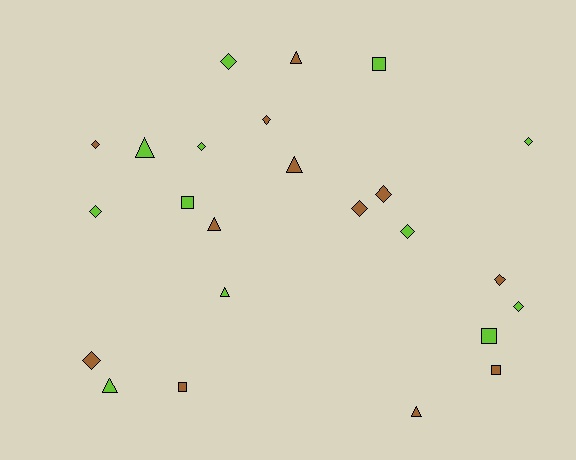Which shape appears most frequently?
Diamond, with 12 objects.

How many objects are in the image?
There are 24 objects.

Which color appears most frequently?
Brown, with 12 objects.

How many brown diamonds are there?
There are 6 brown diamonds.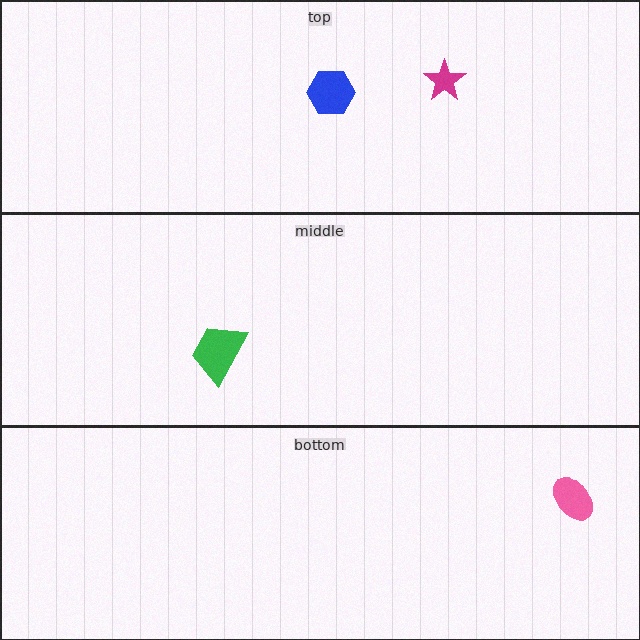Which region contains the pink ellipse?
The bottom region.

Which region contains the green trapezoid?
The middle region.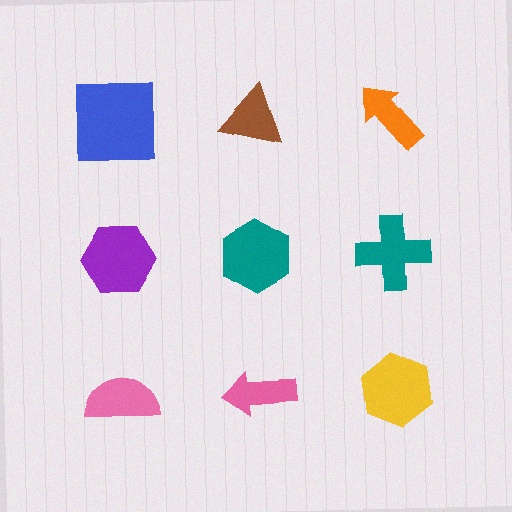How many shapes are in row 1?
3 shapes.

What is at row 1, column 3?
An orange arrow.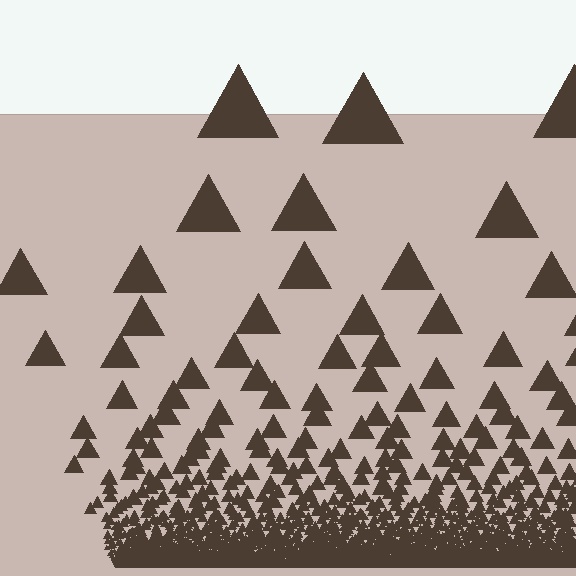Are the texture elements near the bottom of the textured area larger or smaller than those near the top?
Smaller. The gradient is inverted — elements near the bottom are smaller and denser.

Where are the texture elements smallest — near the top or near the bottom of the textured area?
Near the bottom.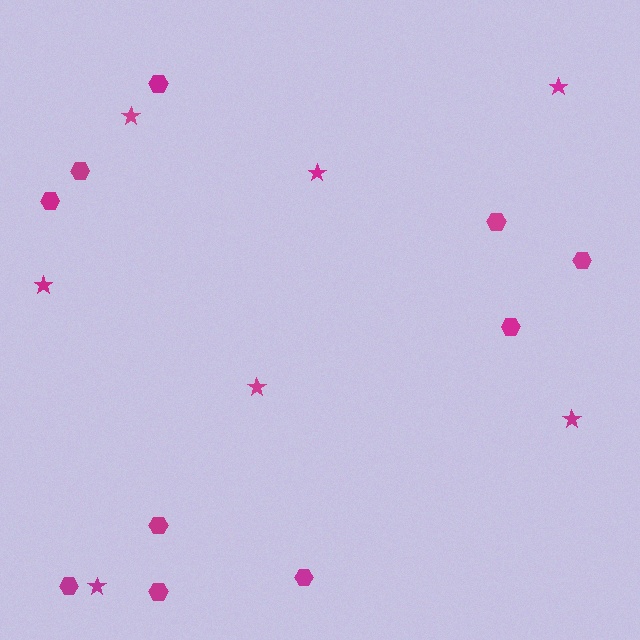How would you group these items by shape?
There are 2 groups: one group of stars (7) and one group of hexagons (10).